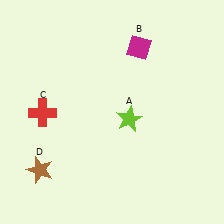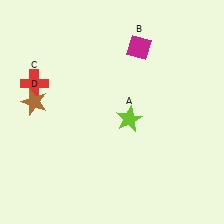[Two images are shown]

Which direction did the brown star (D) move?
The brown star (D) moved up.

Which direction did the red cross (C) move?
The red cross (C) moved up.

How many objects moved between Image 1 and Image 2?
2 objects moved between the two images.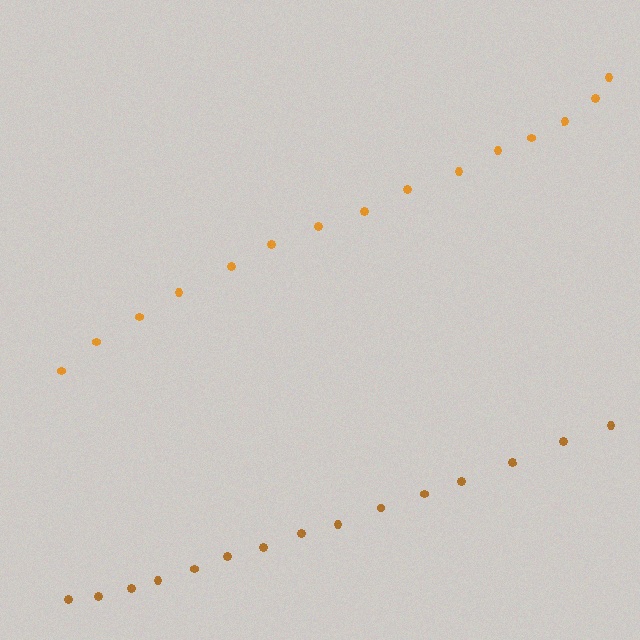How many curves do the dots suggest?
There are 2 distinct paths.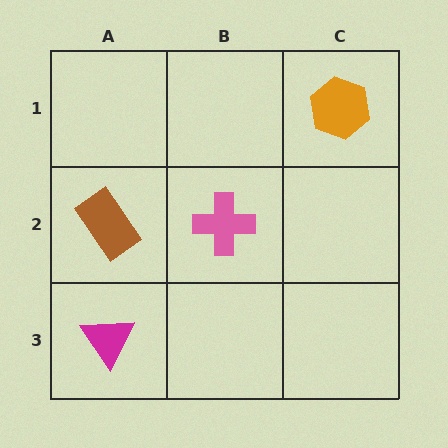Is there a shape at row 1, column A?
No, that cell is empty.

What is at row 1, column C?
An orange hexagon.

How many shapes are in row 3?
1 shape.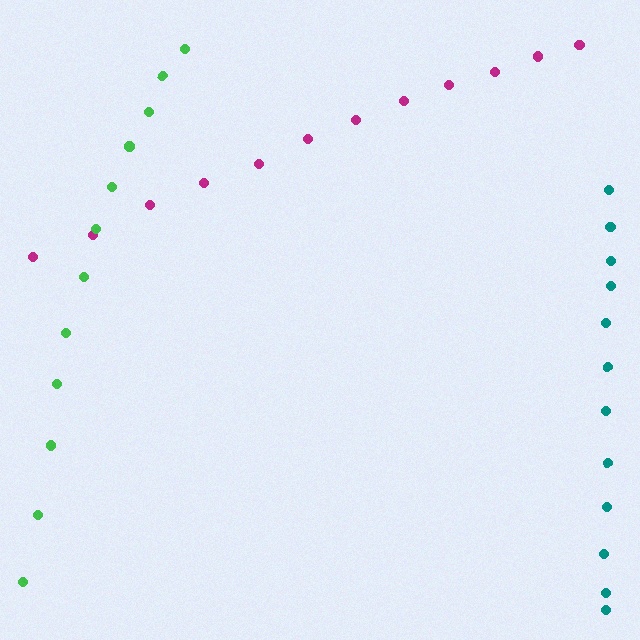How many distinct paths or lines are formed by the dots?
There are 3 distinct paths.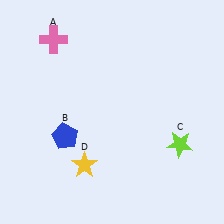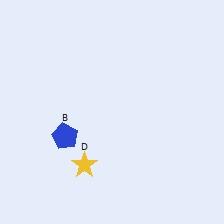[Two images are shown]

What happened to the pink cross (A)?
The pink cross (A) was removed in Image 2. It was in the top-left area of Image 1.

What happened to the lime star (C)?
The lime star (C) was removed in Image 2. It was in the bottom-right area of Image 1.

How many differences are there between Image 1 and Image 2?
There are 2 differences between the two images.